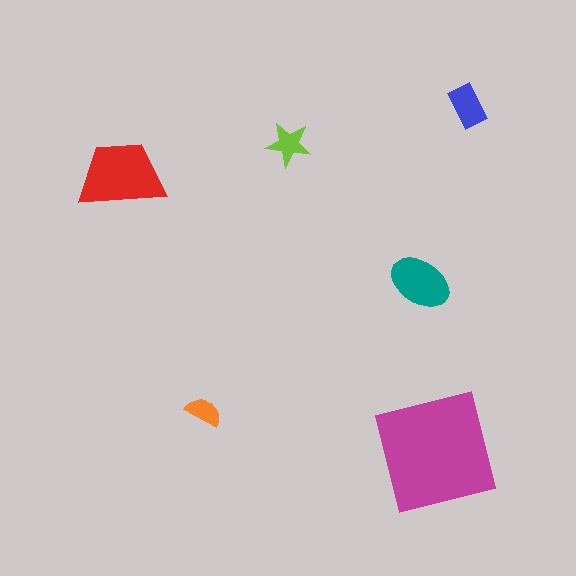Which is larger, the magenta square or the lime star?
The magenta square.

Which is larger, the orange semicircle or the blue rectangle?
The blue rectangle.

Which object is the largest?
The magenta square.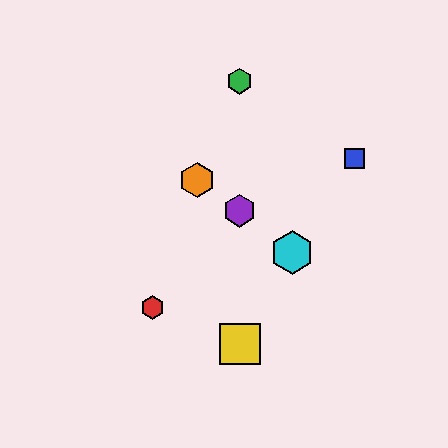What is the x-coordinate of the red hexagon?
The red hexagon is at x≈152.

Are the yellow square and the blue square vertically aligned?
No, the yellow square is at x≈240 and the blue square is at x≈354.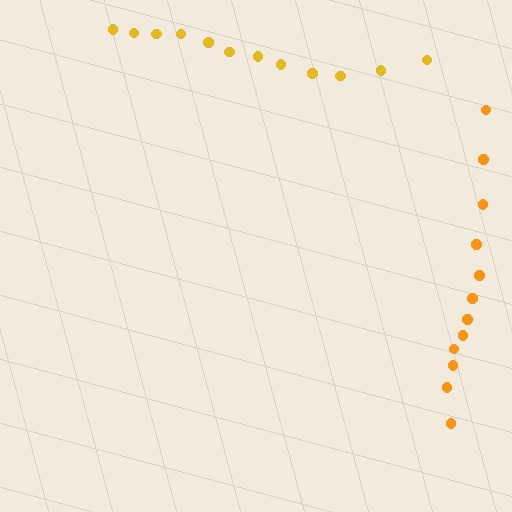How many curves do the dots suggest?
There are 2 distinct paths.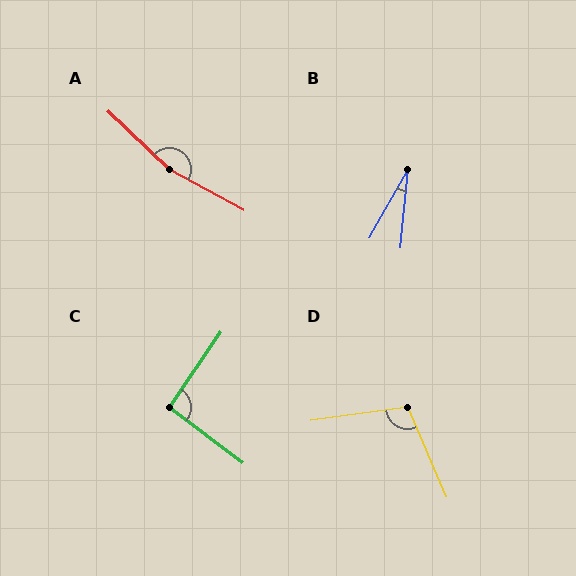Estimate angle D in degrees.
Approximately 105 degrees.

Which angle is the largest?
A, at approximately 165 degrees.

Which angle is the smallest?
B, at approximately 24 degrees.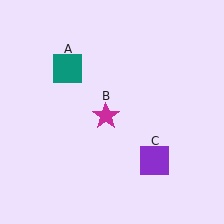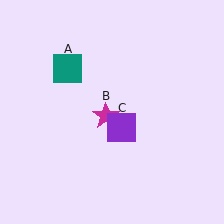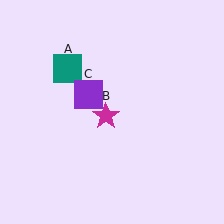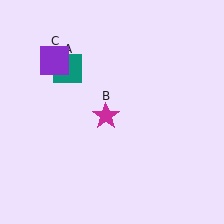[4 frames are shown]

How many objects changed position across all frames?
1 object changed position: purple square (object C).